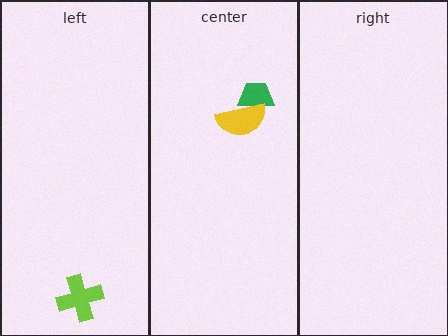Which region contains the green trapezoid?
The center region.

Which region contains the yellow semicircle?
The center region.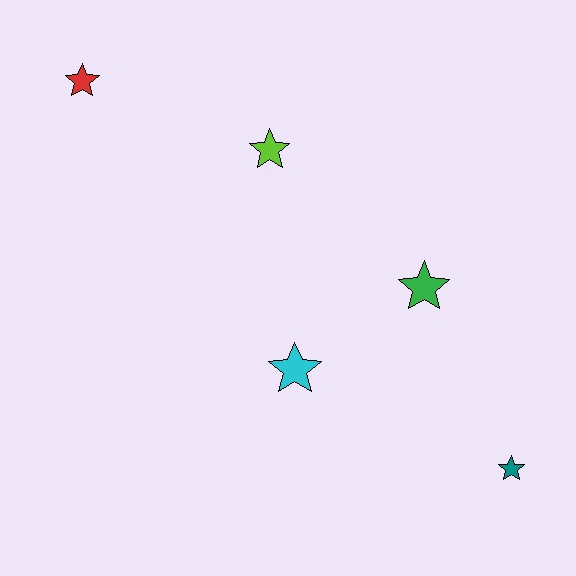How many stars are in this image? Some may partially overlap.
There are 5 stars.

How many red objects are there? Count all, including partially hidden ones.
There is 1 red object.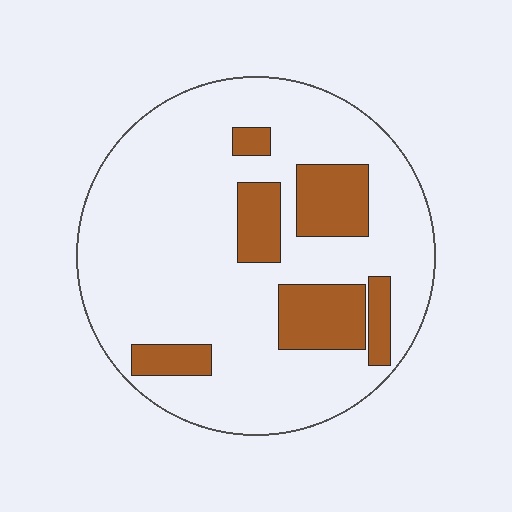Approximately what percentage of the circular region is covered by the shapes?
Approximately 20%.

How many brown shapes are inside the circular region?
6.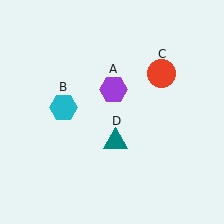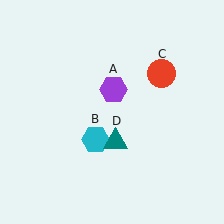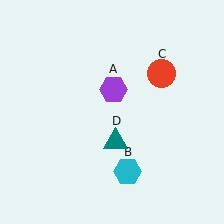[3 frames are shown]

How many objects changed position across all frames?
1 object changed position: cyan hexagon (object B).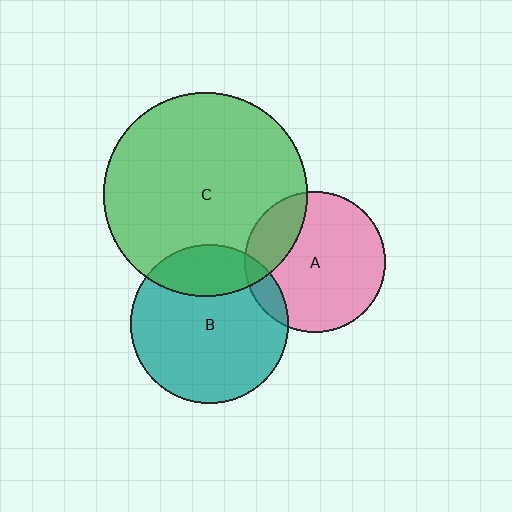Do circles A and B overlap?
Yes.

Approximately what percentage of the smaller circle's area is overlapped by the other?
Approximately 10%.